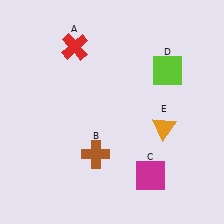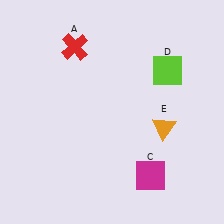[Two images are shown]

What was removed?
The brown cross (B) was removed in Image 2.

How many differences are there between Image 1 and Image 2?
There is 1 difference between the two images.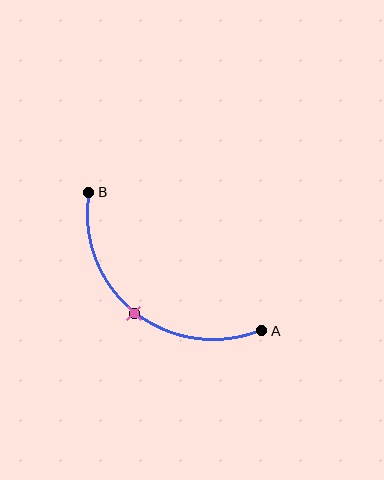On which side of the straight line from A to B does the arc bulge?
The arc bulges below and to the left of the straight line connecting A and B.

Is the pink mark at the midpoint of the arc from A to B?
Yes. The pink mark lies on the arc at equal arc-length from both A and B — it is the arc midpoint.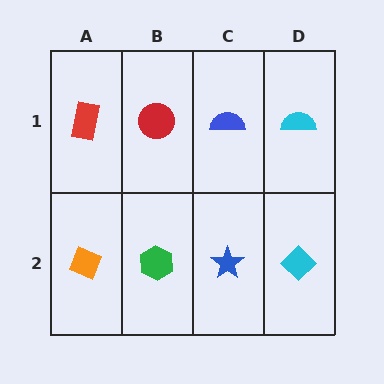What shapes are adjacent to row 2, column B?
A red circle (row 1, column B), an orange diamond (row 2, column A), a blue star (row 2, column C).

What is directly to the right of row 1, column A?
A red circle.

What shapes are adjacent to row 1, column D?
A cyan diamond (row 2, column D), a blue semicircle (row 1, column C).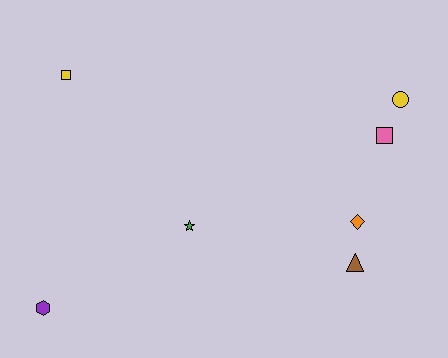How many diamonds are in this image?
There is 1 diamond.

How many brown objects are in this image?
There is 1 brown object.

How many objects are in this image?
There are 7 objects.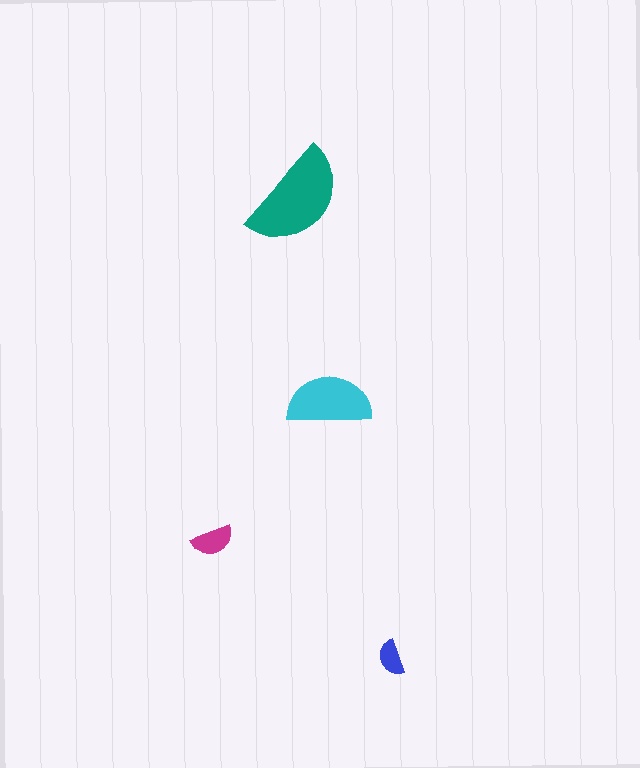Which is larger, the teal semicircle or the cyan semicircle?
The teal one.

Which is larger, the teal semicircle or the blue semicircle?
The teal one.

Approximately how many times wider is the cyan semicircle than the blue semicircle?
About 2.5 times wider.